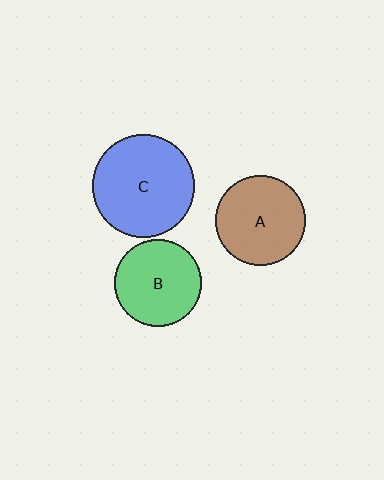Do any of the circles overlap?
No, none of the circles overlap.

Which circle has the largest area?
Circle C (blue).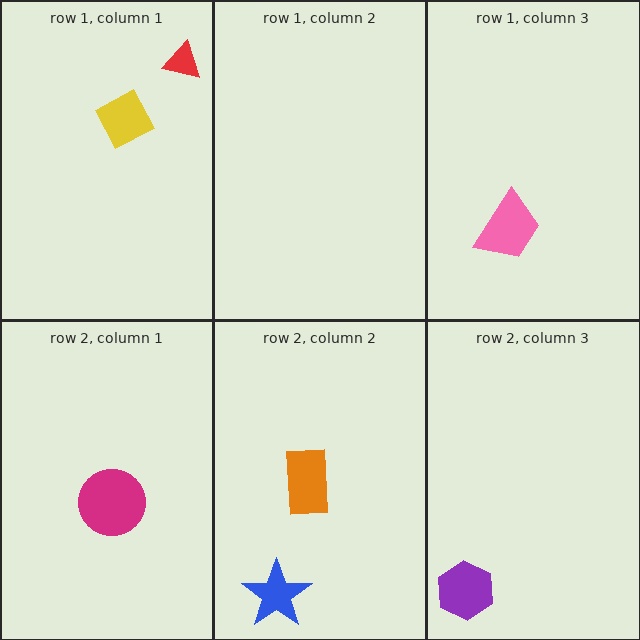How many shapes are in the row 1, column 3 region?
1.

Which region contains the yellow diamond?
The row 1, column 1 region.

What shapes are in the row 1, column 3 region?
The pink trapezoid.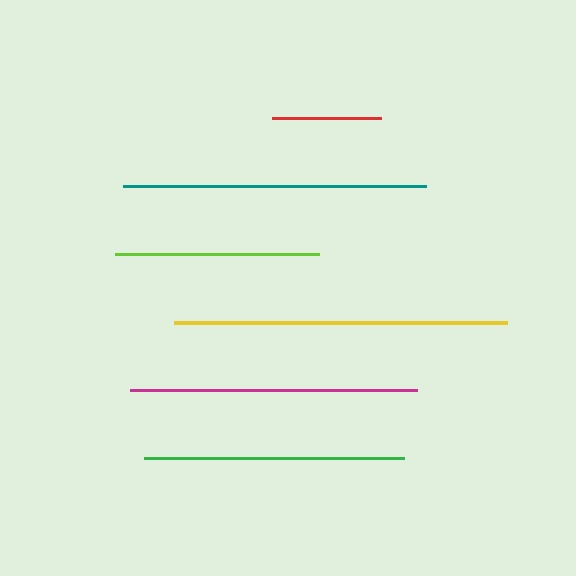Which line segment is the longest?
The yellow line is the longest at approximately 333 pixels.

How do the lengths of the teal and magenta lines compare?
The teal and magenta lines are approximately the same length.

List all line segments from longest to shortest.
From longest to shortest: yellow, teal, magenta, green, lime, red.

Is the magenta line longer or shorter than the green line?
The magenta line is longer than the green line.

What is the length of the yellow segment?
The yellow segment is approximately 333 pixels long.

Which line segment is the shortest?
The red line is the shortest at approximately 108 pixels.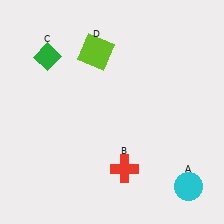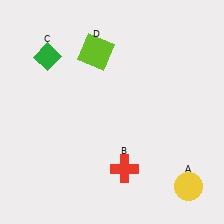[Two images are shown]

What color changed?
The circle (A) changed from cyan in Image 1 to yellow in Image 2.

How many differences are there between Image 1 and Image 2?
There is 1 difference between the two images.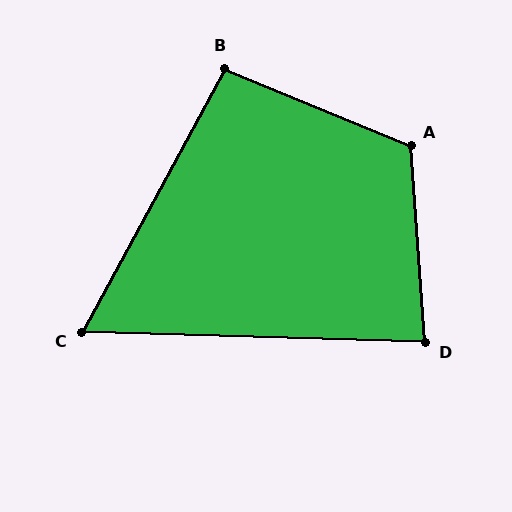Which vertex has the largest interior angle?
A, at approximately 117 degrees.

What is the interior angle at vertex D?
Approximately 84 degrees (acute).